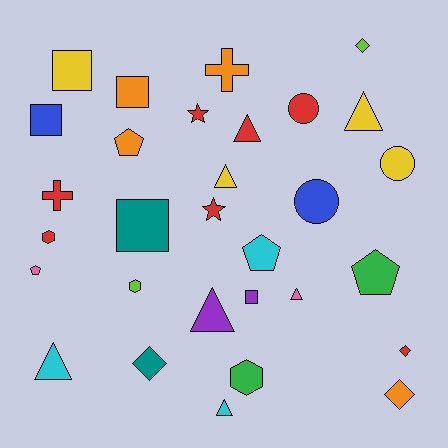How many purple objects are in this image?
There are 2 purple objects.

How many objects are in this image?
There are 30 objects.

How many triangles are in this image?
There are 7 triangles.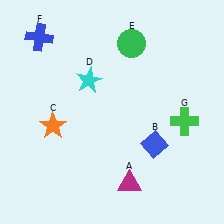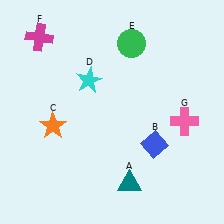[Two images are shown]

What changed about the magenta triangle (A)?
In Image 1, A is magenta. In Image 2, it changed to teal.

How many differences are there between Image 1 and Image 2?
There are 3 differences between the two images.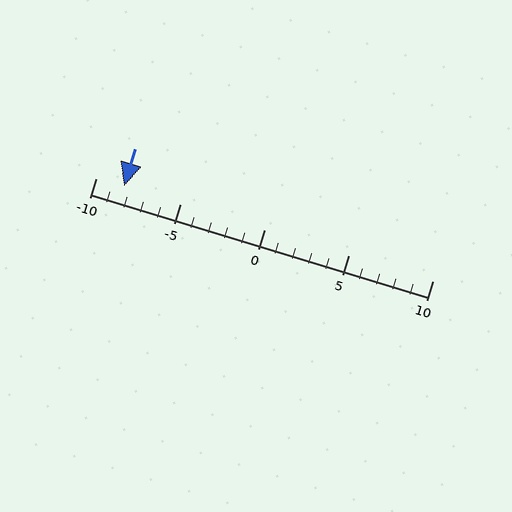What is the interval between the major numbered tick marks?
The major tick marks are spaced 5 units apart.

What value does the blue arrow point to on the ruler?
The blue arrow points to approximately -8.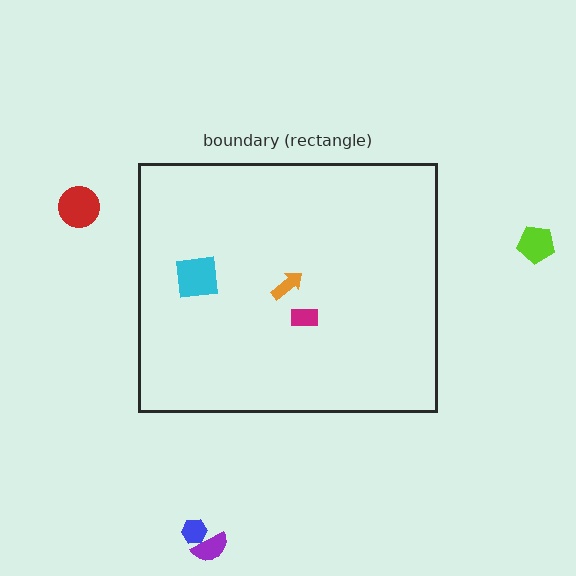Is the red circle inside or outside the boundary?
Outside.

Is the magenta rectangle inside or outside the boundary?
Inside.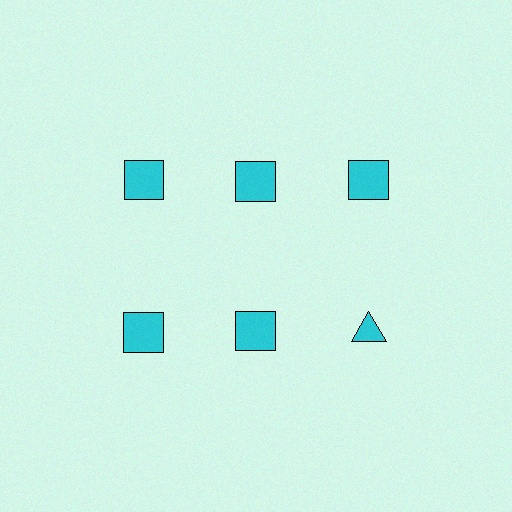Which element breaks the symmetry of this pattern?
The cyan triangle in the second row, center column breaks the symmetry. All other shapes are cyan squares.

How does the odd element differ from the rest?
It has a different shape: triangle instead of square.